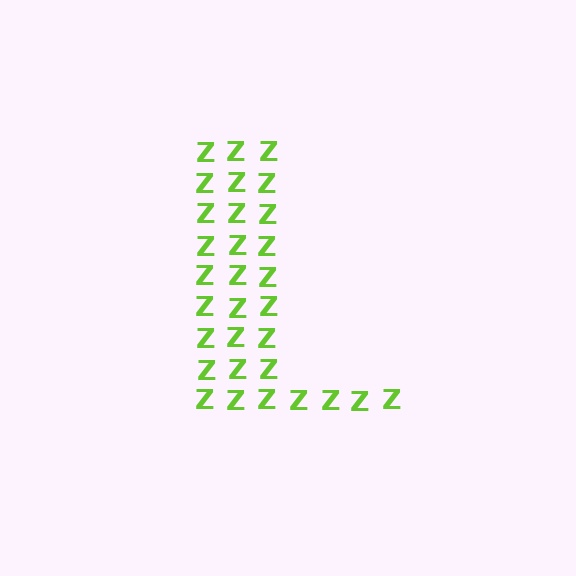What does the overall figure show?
The overall figure shows the letter L.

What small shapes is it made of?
It is made of small letter Z's.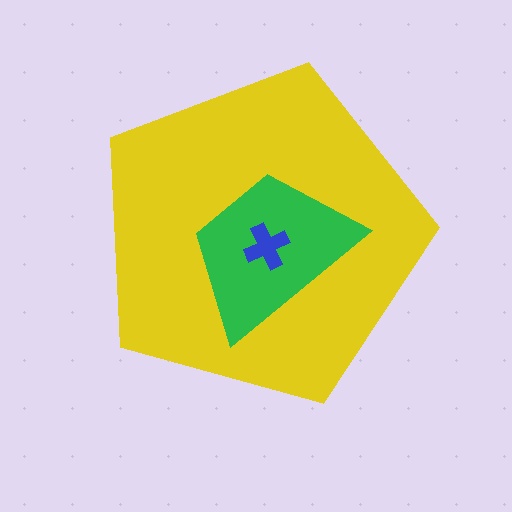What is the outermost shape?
The yellow pentagon.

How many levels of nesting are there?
3.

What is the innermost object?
The blue cross.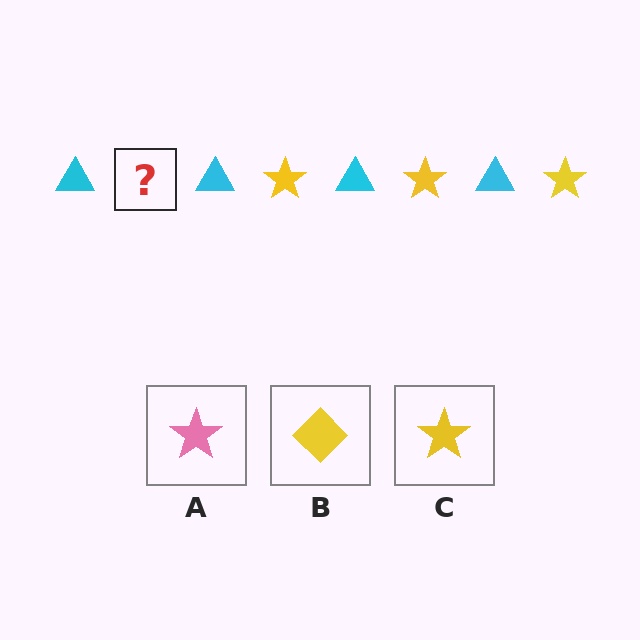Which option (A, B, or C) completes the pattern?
C.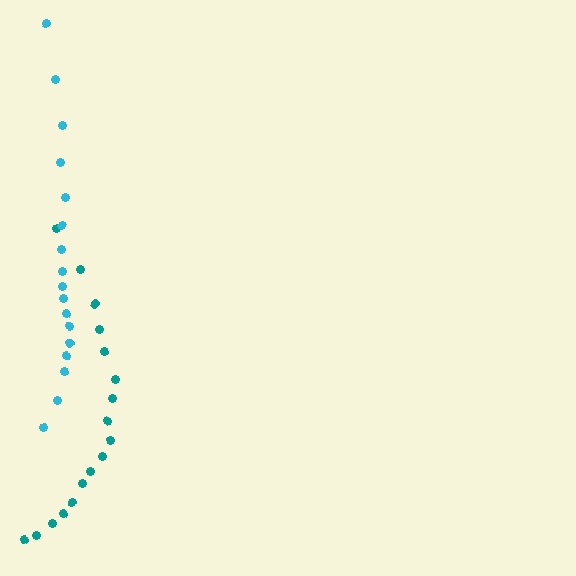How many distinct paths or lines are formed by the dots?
There are 2 distinct paths.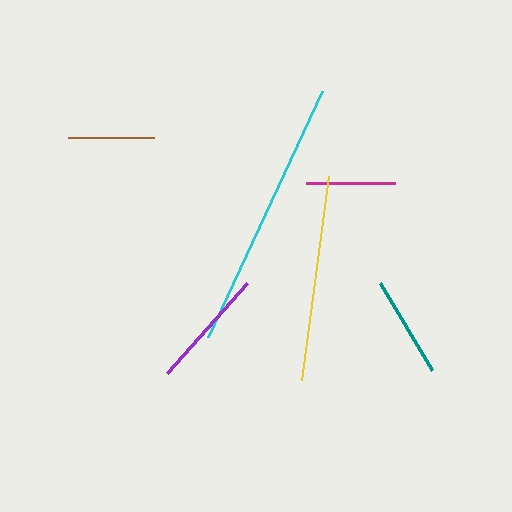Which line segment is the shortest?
The brown line is the shortest at approximately 86 pixels.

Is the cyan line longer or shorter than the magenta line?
The cyan line is longer than the magenta line.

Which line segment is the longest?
The cyan line is the longest at approximately 271 pixels.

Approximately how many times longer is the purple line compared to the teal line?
The purple line is approximately 1.2 times the length of the teal line.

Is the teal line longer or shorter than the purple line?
The purple line is longer than the teal line.